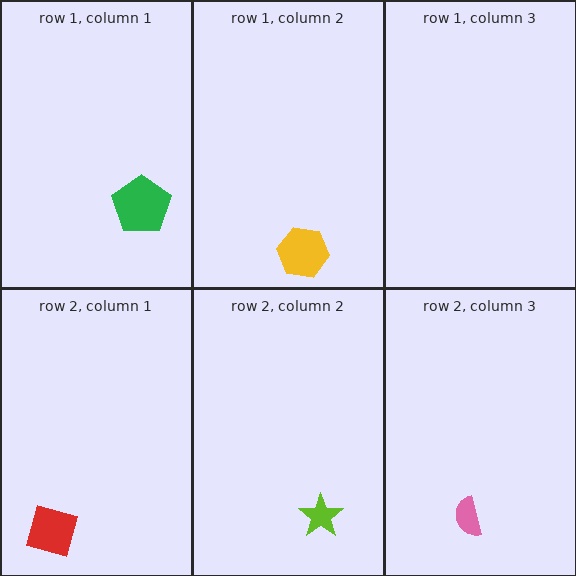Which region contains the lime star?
The row 2, column 2 region.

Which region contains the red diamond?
The row 2, column 1 region.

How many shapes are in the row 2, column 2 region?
1.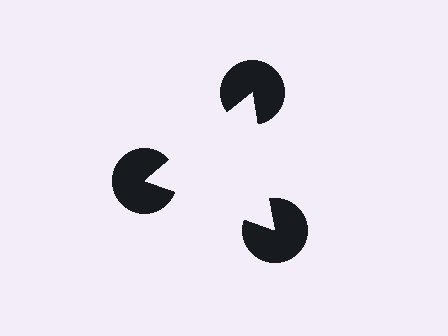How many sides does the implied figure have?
3 sides.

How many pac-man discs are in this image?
There are 3 — one at each vertex of the illusory triangle.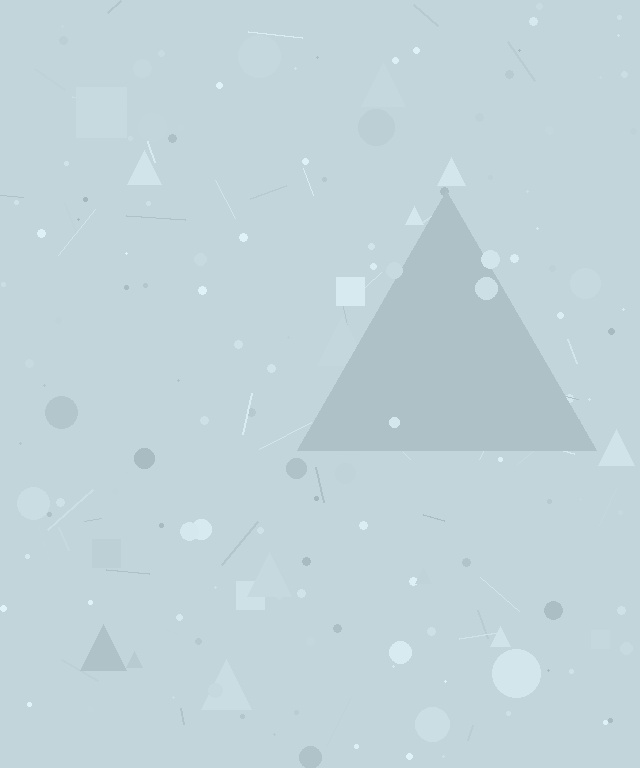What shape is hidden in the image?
A triangle is hidden in the image.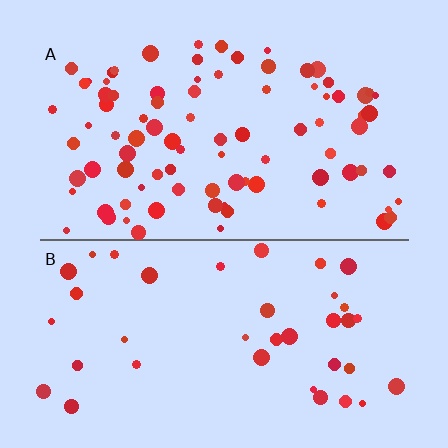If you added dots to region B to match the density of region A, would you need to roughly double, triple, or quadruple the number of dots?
Approximately double.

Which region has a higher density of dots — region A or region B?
A (the top).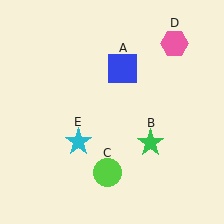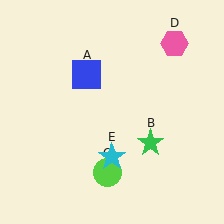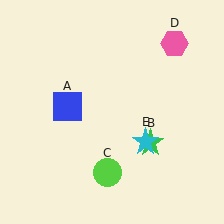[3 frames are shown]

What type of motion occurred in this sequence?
The blue square (object A), cyan star (object E) rotated counterclockwise around the center of the scene.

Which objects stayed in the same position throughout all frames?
Green star (object B) and lime circle (object C) and pink hexagon (object D) remained stationary.